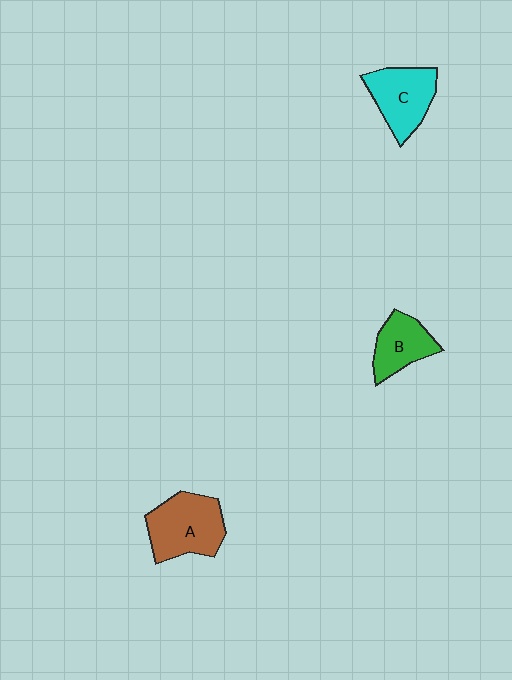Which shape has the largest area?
Shape A (brown).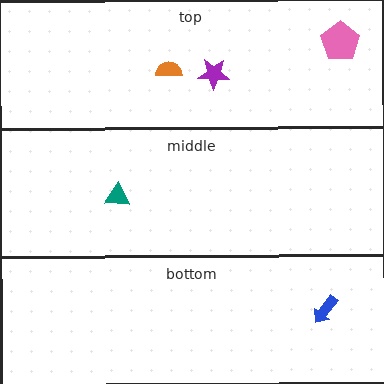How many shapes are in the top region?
3.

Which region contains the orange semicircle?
The top region.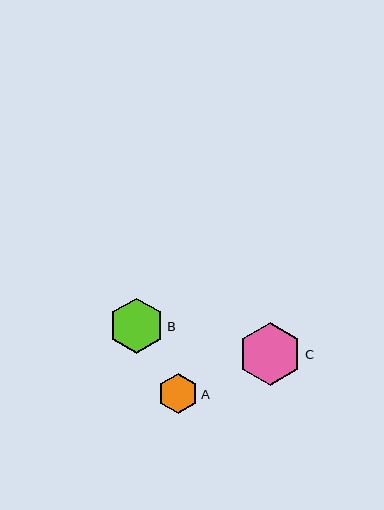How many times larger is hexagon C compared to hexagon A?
Hexagon C is approximately 1.6 times the size of hexagon A.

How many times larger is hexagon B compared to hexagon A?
Hexagon B is approximately 1.4 times the size of hexagon A.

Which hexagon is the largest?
Hexagon C is the largest with a size of approximately 63 pixels.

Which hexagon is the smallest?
Hexagon A is the smallest with a size of approximately 40 pixels.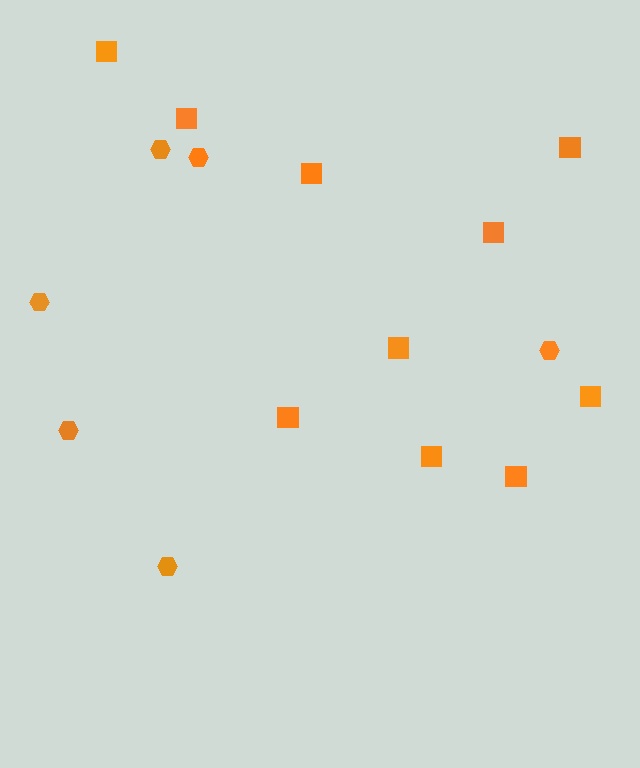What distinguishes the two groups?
There are 2 groups: one group of squares (10) and one group of hexagons (6).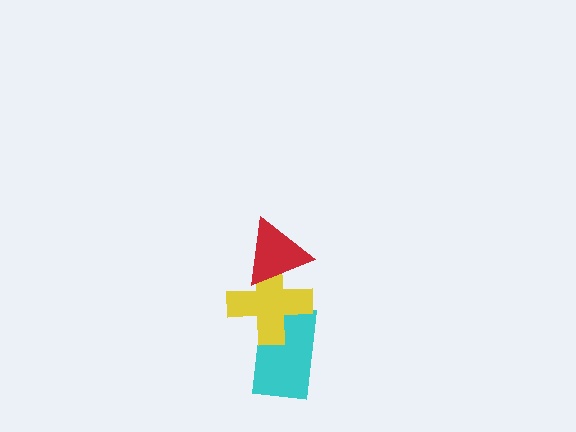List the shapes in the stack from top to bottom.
From top to bottom: the red triangle, the yellow cross, the cyan rectangle.